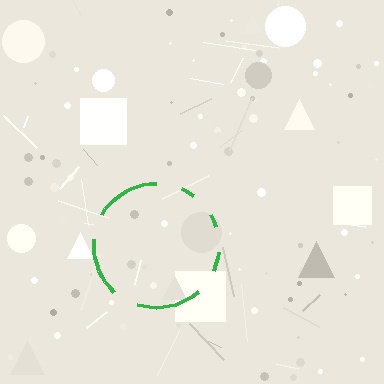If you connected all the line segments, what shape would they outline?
They would outline a circle.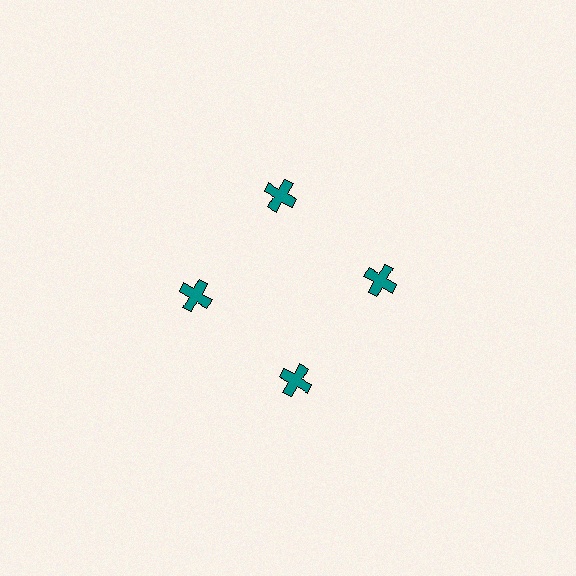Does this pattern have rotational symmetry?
Yes, this pattern has 4-fold rotational symmetry. It looks the same after rotating 90 degrees around the center.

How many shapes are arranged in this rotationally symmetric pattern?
There are 4 shapes, arranged in 4 groups of 1.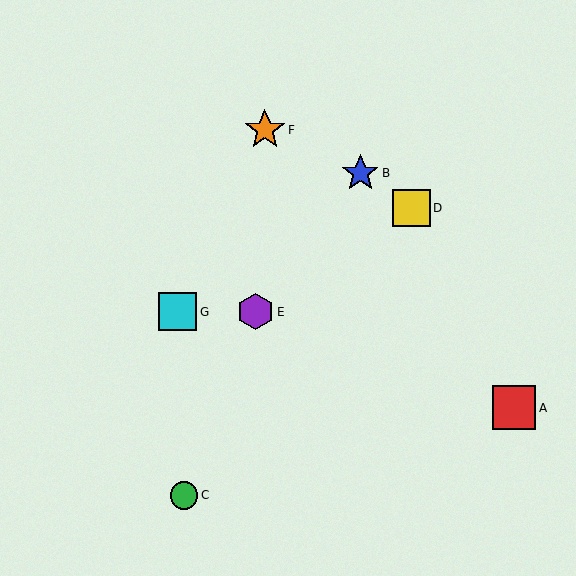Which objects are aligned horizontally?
Objects E, G are aligned horizontally.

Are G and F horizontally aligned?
No, G is at y≈312 and F is at y≈130.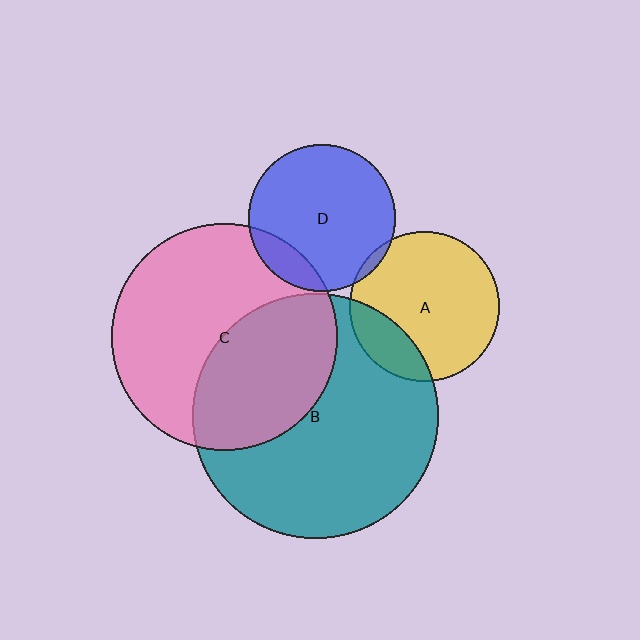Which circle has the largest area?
Circle B (teal).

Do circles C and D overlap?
Yes.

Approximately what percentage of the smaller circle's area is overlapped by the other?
Approximately 15%.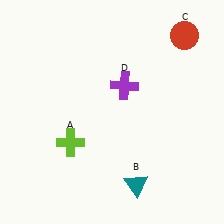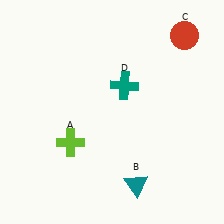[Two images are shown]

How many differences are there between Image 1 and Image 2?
There is 1 difference between the two images.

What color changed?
The cross (D) changed from purple in Image 1 to teal in Image 2.